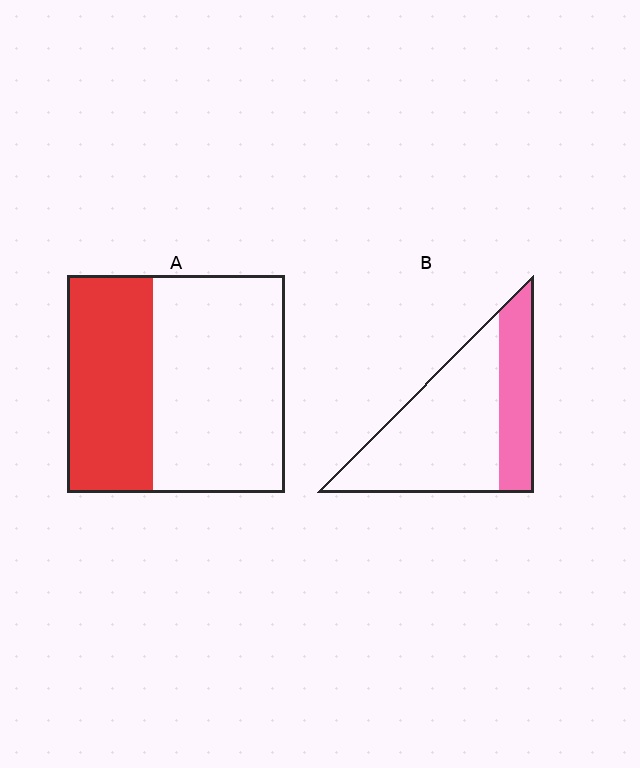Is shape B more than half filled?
No.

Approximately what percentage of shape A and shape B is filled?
A is approximately 40% and B is approximately 30%.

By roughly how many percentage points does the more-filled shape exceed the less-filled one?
By roughly 10 percentage points (A over B).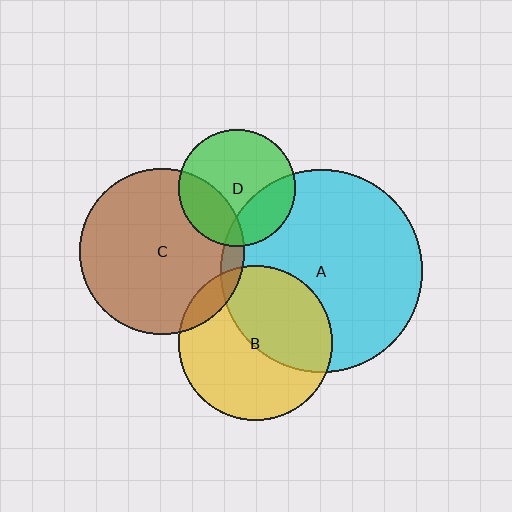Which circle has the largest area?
Circle A (cyan).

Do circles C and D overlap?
Yes.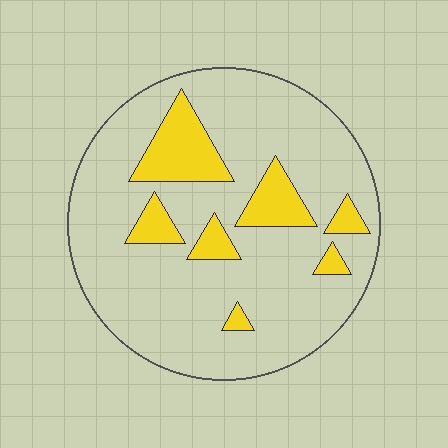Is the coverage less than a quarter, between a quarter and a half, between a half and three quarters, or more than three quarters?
Less than a quarter.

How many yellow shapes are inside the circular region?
7.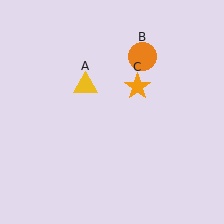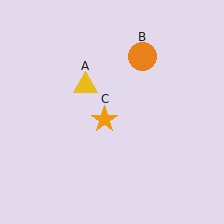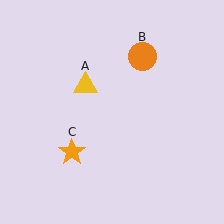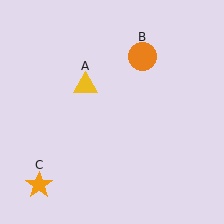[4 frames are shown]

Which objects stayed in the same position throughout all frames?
Yellow triangle (object A) and orange circle (object B) remained stationary.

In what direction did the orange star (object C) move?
The orange star (object C) moved down and to the left.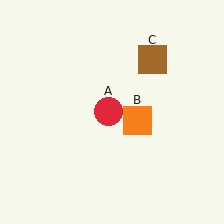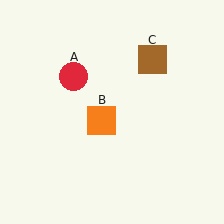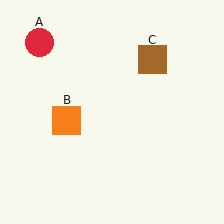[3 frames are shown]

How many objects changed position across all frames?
2 objects changed position: red circle (object A), orange square (object B).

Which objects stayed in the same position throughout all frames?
Brown square (object C) remained stationary.